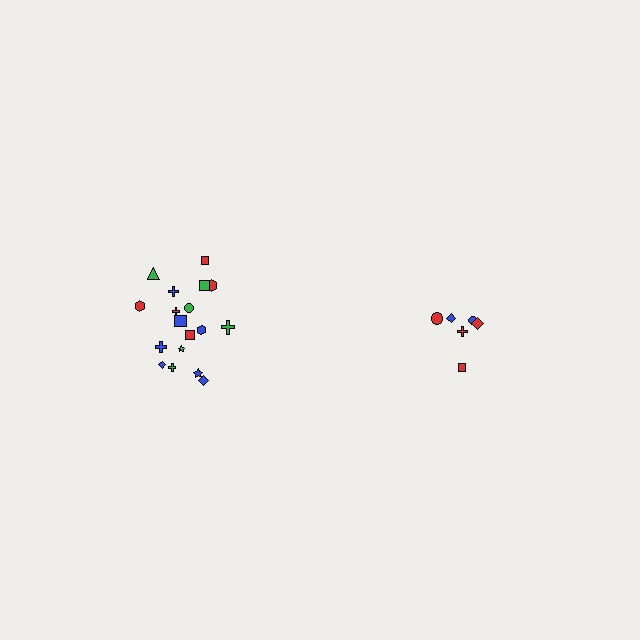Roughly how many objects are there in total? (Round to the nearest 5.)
Roughly 25 objects in total.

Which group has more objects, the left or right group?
The left group.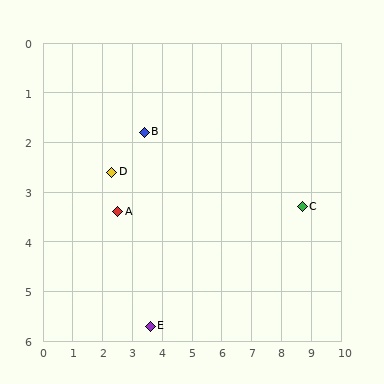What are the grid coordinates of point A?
Point A is at approximately (2.5, 3.4).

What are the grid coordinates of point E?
Point E is at approximately (3.6, 5.7).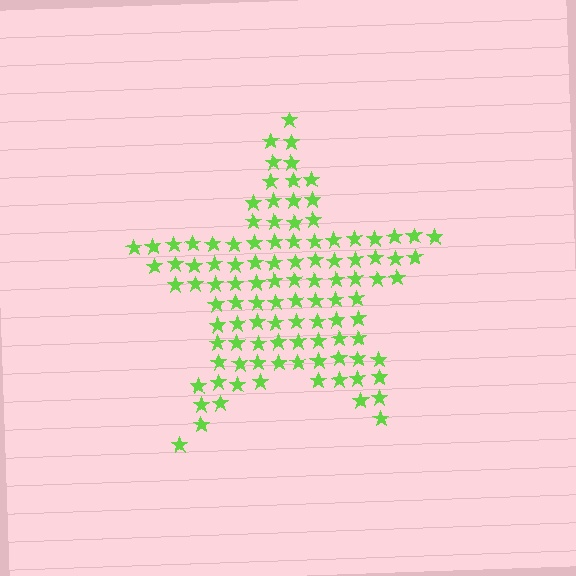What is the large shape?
The large shape is a star.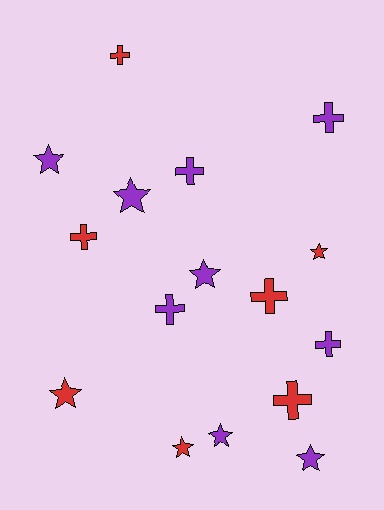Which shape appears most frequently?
Cross, with 8 objects.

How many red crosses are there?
There are 4 red crosses.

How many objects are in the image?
There are 16 objects.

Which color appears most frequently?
Purple, with 9 objects.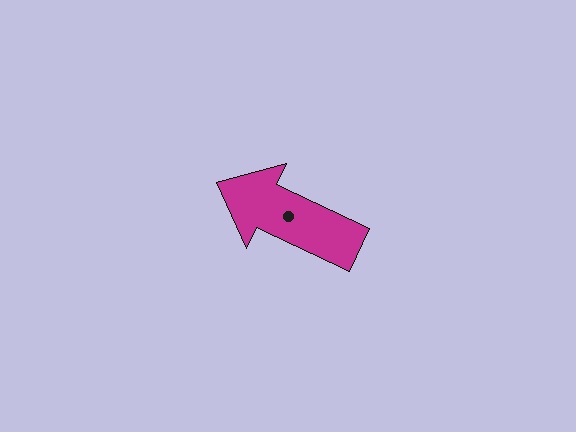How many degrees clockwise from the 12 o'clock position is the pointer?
Approximately 295 degrees.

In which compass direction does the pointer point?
Northwest.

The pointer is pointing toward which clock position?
Roughly 10 o'clock.